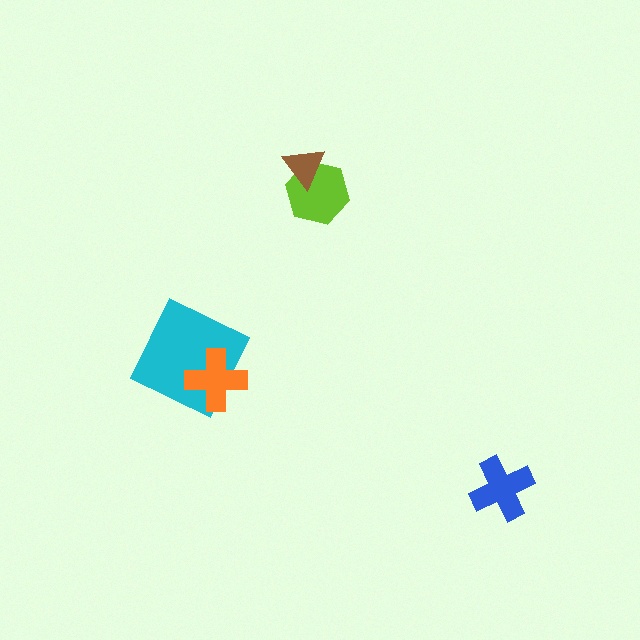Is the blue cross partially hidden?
No, no other shape covers it.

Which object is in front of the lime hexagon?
The brown triangle is in front of the lime hexagon.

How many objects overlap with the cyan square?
1 object overlaps with the cyan square.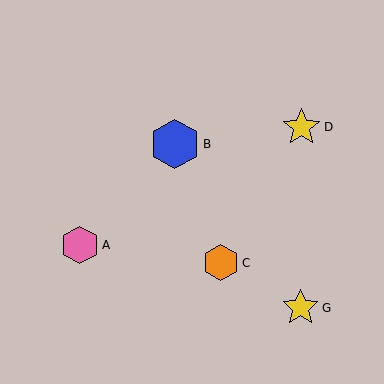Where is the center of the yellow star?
The center of the yellow star is at (301, 308).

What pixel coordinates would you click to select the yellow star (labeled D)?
Click at (302, 127) to select the yellow star D.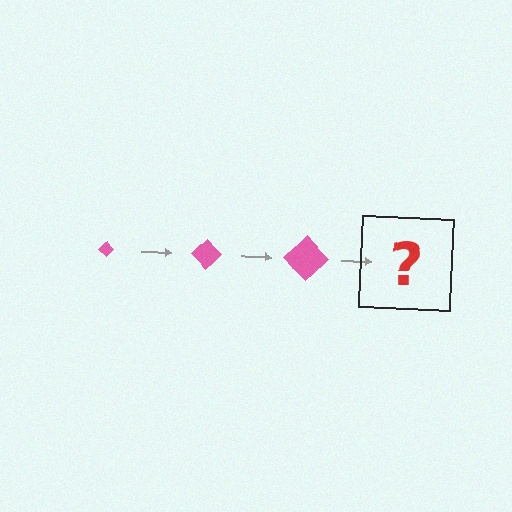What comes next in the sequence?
The next element should be a pink diamond, larger than the previous one.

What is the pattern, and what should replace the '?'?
The pattern is that the diamond gets progressively larger each step. The '?' should be a pink diamond, larger than the previous one.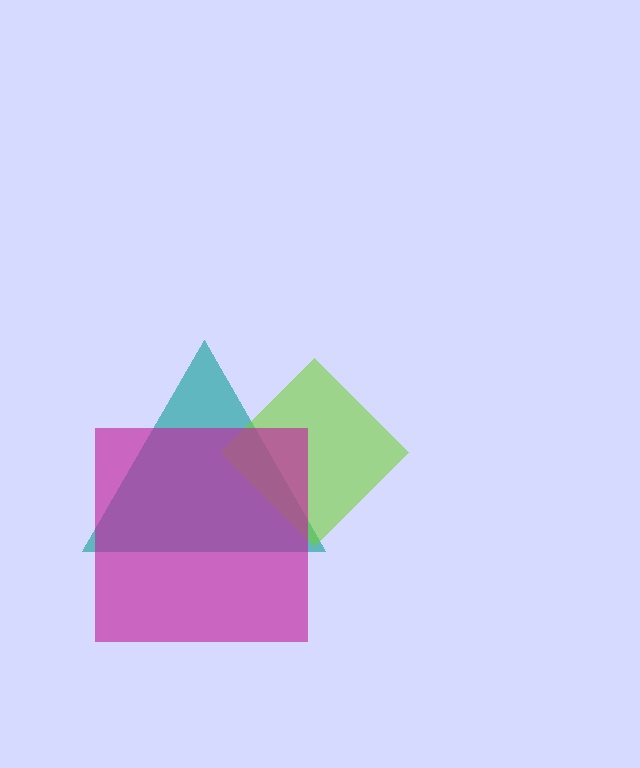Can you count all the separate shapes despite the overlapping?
Yes, there are 3 separate shapes.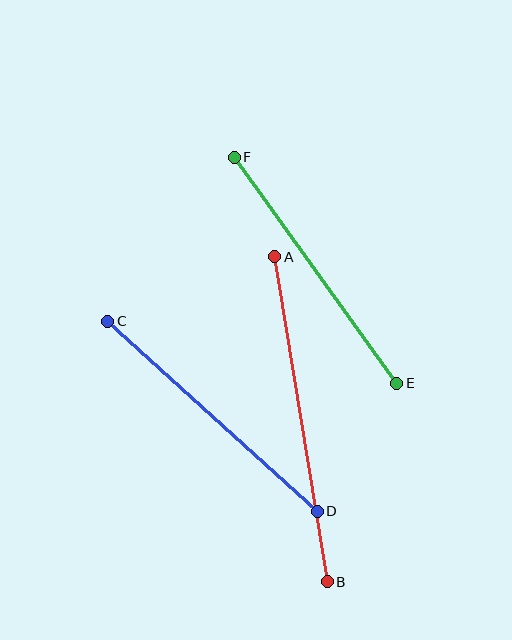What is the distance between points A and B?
The distance is approximately 329 pixels.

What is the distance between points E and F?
The distance is approximately 278 pixels.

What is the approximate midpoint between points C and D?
The midpoint is at approximately (213, 416) pixels.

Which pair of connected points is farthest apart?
Points A and B are farthest apart.